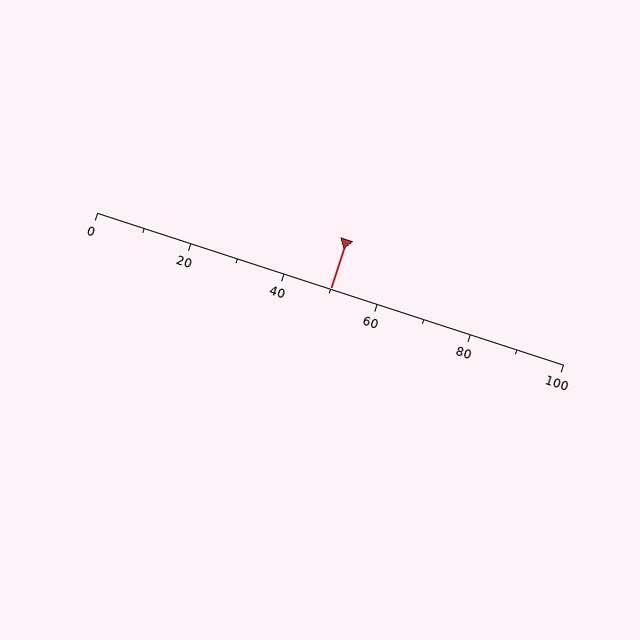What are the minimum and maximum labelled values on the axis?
The axis runs from 0 to 100.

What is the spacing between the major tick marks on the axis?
The major ticks are spaced 20 apart.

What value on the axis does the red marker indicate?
The marker indicates approximately 50.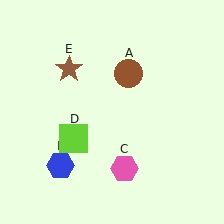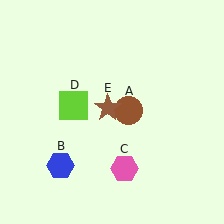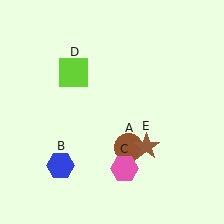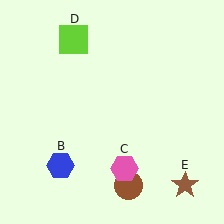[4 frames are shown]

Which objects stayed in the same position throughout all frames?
Blue hexagon (object B) and pink hexagon (object C) remained stationary.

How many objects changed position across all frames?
3 objects changed position: brown circle (object A), lime square (object D), brown star (object E).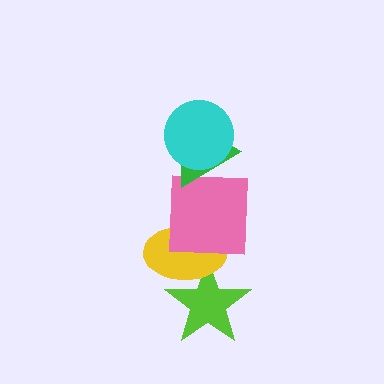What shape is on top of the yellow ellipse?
The pink square is on top of the yellow ellipse.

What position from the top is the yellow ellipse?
The yellow ellipse is 4th from the top.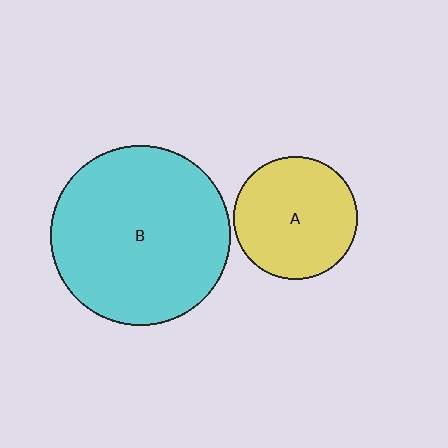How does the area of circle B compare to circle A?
Approximately 2.1 times.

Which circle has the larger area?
Circle B (cyan).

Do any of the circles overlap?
No, none of the circles overlap.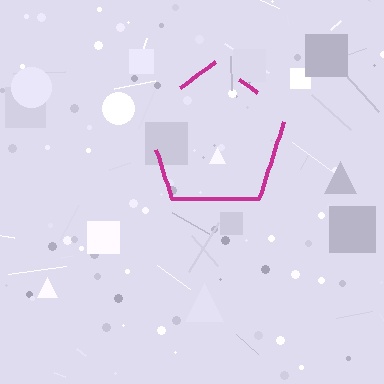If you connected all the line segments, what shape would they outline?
They would outline a pentagon.